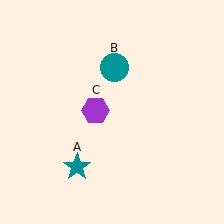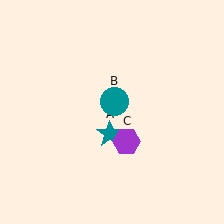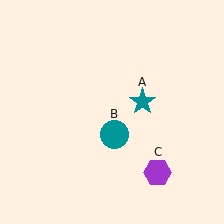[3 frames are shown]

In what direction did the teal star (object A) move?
The teal star (object A) moved up and to the right.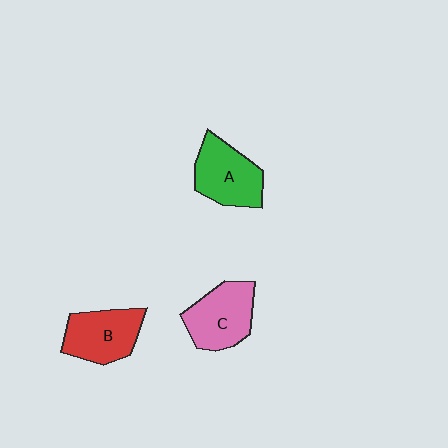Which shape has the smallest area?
Shape B (red).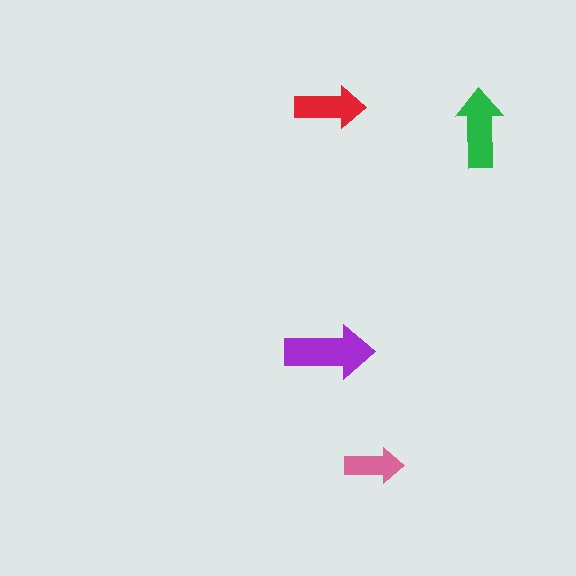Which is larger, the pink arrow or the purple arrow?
The purple one.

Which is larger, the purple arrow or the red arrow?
The purple one.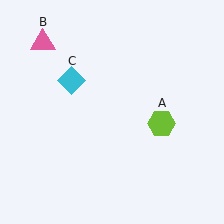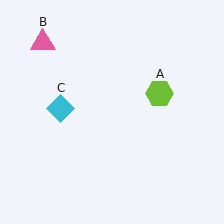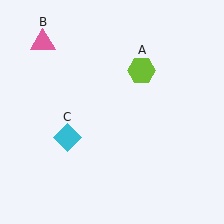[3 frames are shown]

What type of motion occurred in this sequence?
The lime hexagon (object A), cyan diamond (object C) rotated counterclockwise around the center of the scene.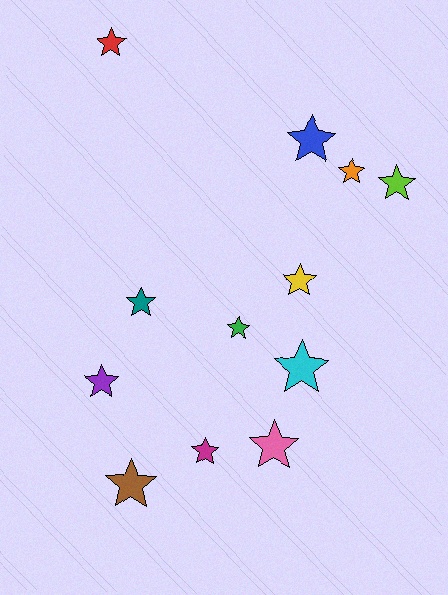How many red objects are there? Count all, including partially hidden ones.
There is 1 red object.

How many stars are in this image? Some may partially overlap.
There are 12 stars.